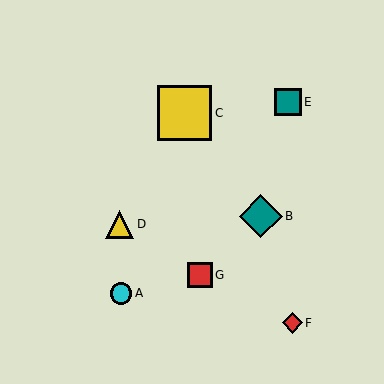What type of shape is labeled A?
Shape A is a cyan circle.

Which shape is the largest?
The yellow square (labeled C) is the largest.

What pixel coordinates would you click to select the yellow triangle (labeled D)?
Click at (119, 224) to select the yellow triangle D.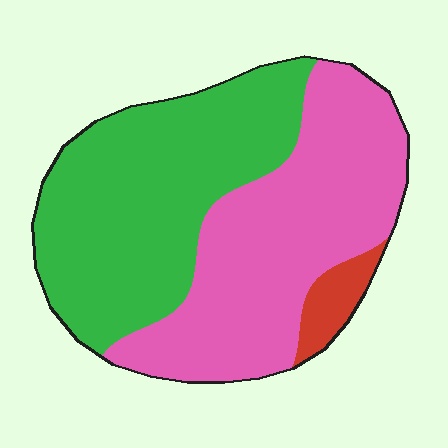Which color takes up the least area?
Red, at roughly 5%.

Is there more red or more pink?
Pink.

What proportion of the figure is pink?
Pink takes up about one half (1/2) of the figure.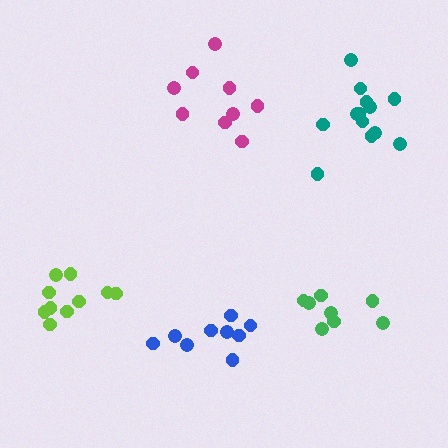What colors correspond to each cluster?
The clusters are colored: teal, green, magenta, lime, blue.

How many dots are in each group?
Group 1: 13 dots, Group 2: 8 dots, Group 3: 9 dots, Group 4: 10 dots, Group 5: 9 dots (49 total).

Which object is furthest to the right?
The teal cluster is rightmost.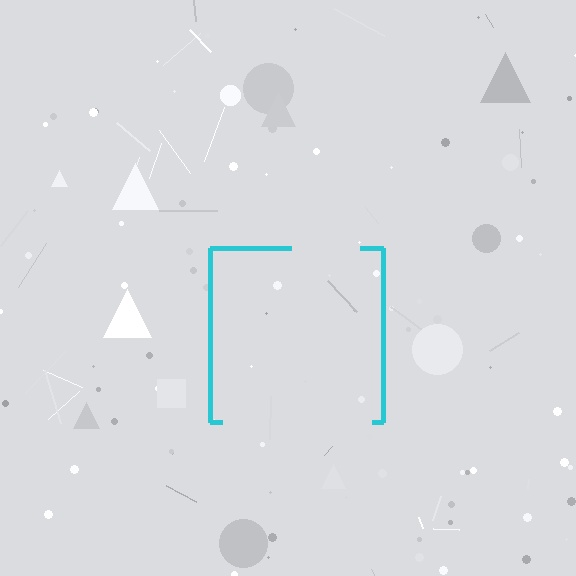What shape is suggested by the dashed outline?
The dashed outline suggests a square.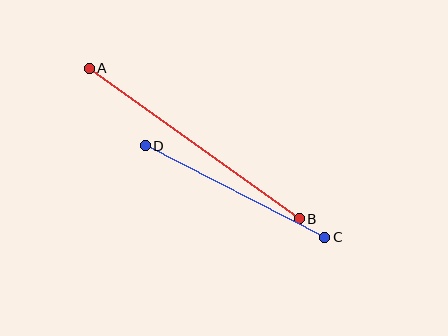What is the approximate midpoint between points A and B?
The midpoint is at approximately (194, 144) pixels.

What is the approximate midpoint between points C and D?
The midpoint is at approximately (235, 192) pixels.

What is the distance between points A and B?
The distance is approximately 258 pixels.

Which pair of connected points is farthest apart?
Points A and B are farthest apart.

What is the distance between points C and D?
The distance is approximately 201 pixels.